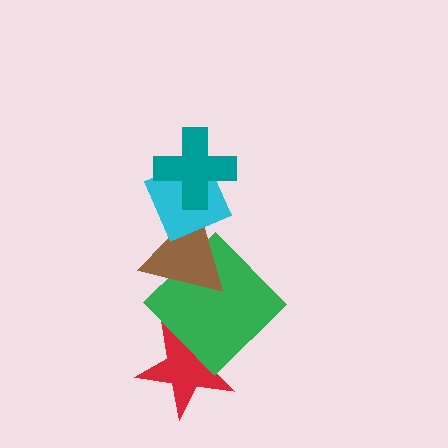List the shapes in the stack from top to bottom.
From top to bottom: the teal cross, the cyan diamond, the brown triangle, the green diamond, the red star.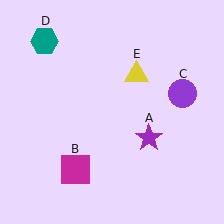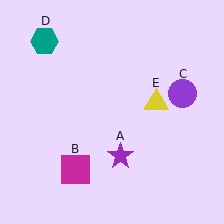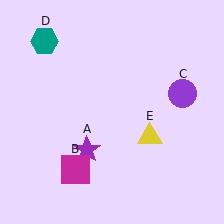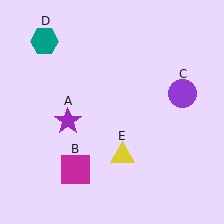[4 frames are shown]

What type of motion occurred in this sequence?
The purple star (object A), yellow triangle (object E) rotated clockwise around the center of the scene.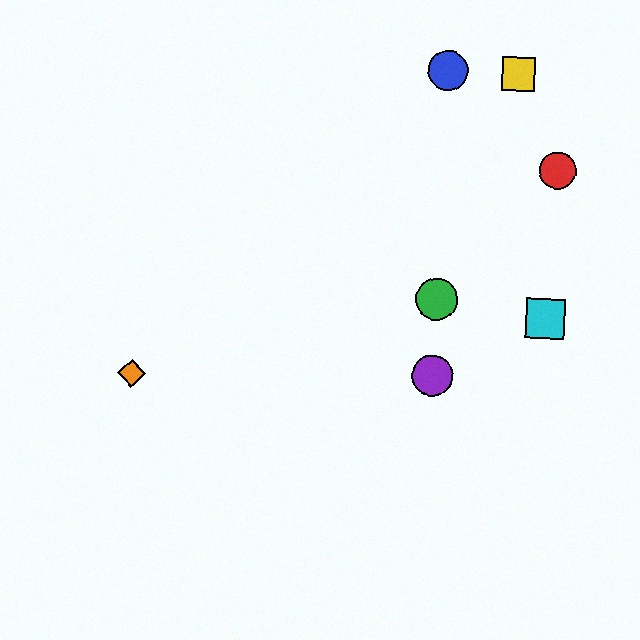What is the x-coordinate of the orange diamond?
The orange diamond is at x≈132.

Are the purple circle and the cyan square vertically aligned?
No, the purple circle is at x≈433 and the cyan square is at x≈545.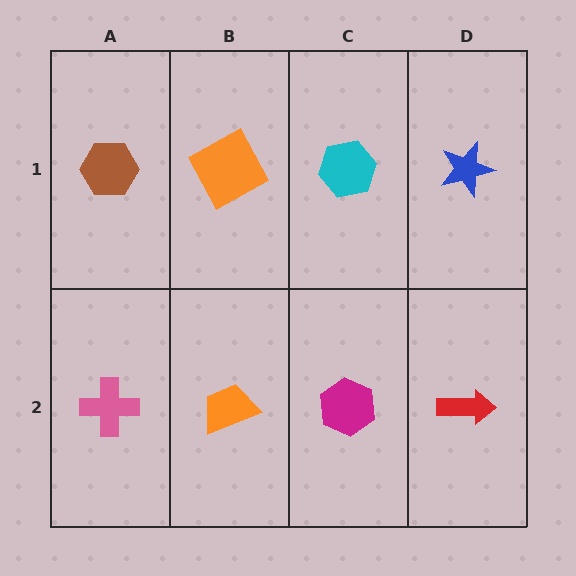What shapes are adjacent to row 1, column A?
A pink cross (row 2, column A), an orange square (row 1, column B).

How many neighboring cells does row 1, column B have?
3.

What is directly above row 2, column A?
A brown hexagon.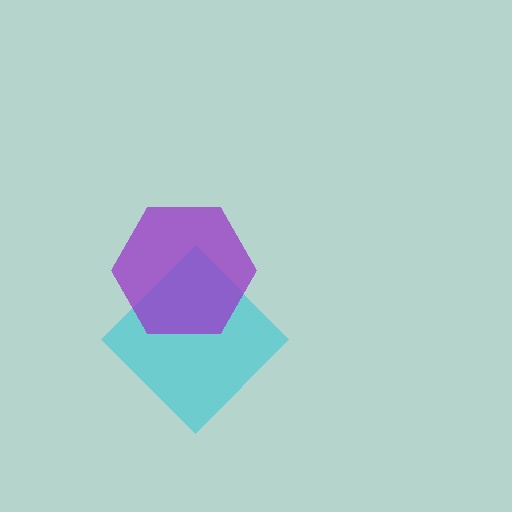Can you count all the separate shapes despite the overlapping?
Yes, there are 2 separate shapes.